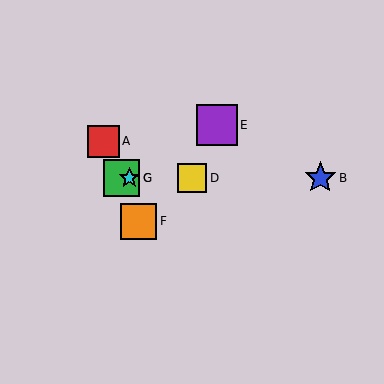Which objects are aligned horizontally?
Objects B, C, D, G are aligned horizontally.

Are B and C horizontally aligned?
Yes, both are at y≈178.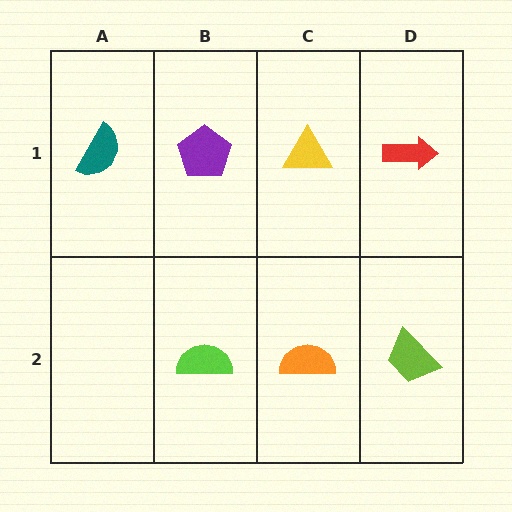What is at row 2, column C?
An orange semicircle.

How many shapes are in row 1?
4 shapes.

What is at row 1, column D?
A red arrow.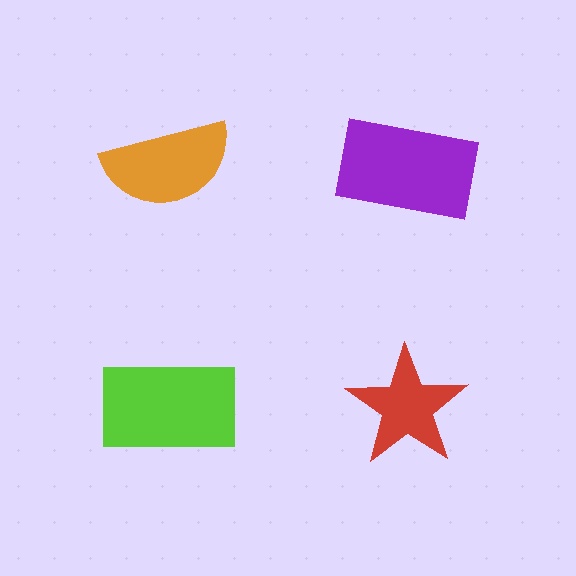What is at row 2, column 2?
A red star.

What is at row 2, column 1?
A lime rectangle.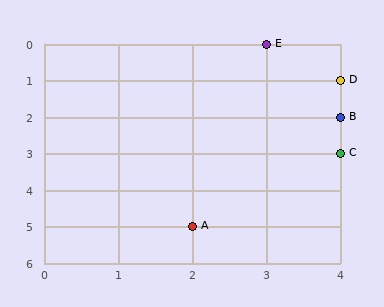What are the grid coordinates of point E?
Point E is at grid coordinates (3, 0).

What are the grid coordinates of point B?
Point B is at grid coordinates (4, 2).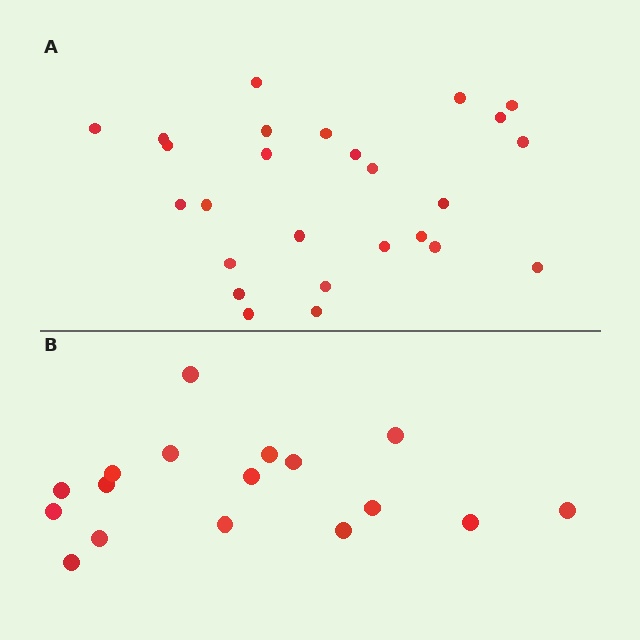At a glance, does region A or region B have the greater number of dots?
Region A (the top region) has more dots.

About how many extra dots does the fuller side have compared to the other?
Region A has roughly 8 or so more dots than region B.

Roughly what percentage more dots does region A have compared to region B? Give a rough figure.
About 55% more.